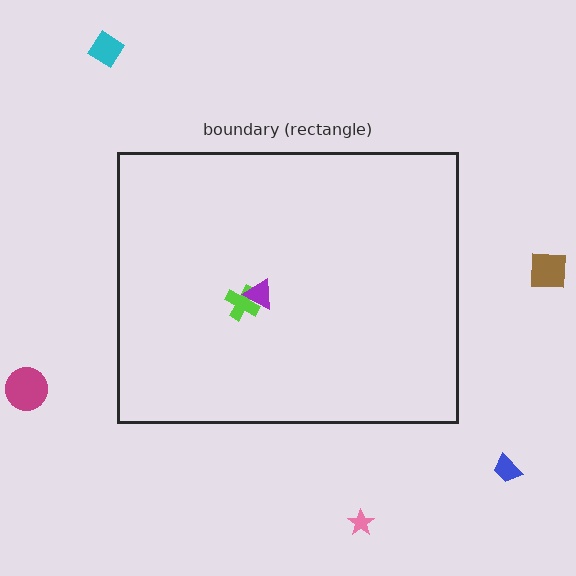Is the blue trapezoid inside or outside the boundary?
Outside.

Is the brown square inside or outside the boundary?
Outside.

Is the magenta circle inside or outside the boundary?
Outside.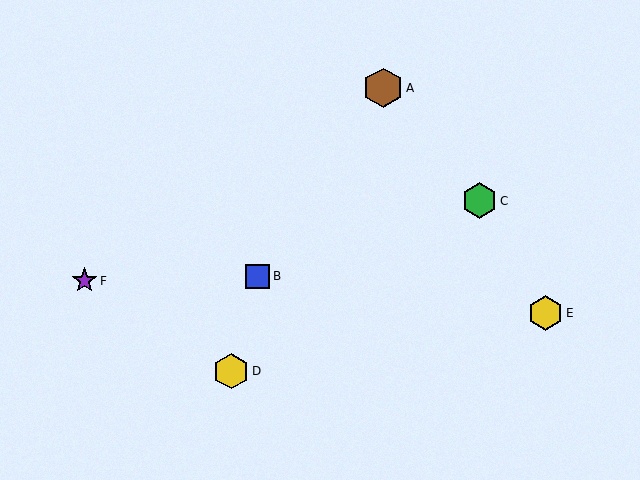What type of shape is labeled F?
Shape F is a purple star.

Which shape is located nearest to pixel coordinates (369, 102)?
The brown hexagon (labeled A) at (383, 88) is nearest to that location.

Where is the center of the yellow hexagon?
The center of the yellow hexagon is at (545, 313).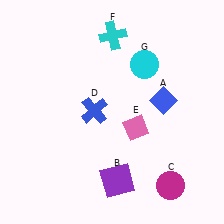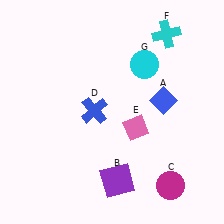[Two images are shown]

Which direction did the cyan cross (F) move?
The cyan cross (F) moved right.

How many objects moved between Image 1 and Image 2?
1 object moved between the two images.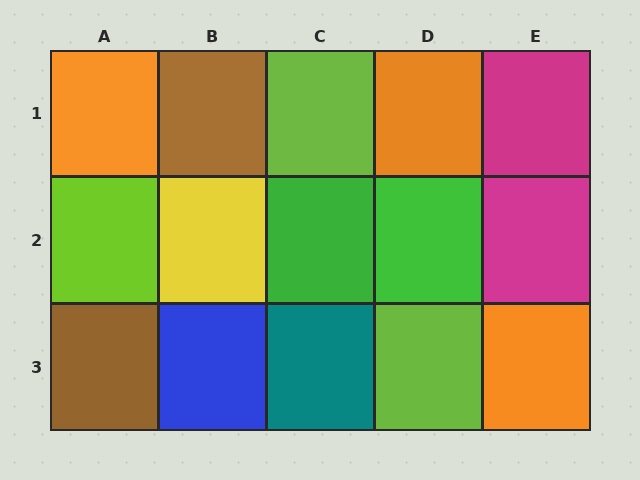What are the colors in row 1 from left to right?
Orange, brown, lime, orange, magenta.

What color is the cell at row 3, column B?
Blue.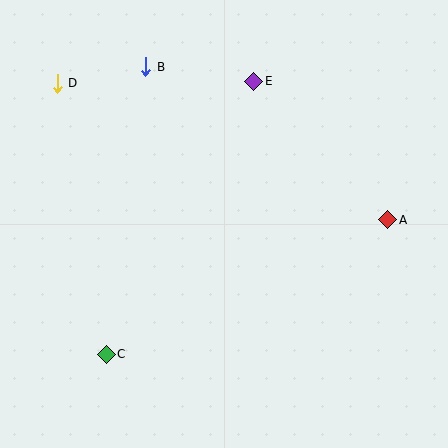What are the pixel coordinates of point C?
Point C is at (106, 354).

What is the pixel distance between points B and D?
The distance between B and D is 90 pixels.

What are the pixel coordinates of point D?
Point D is at (57, 83).